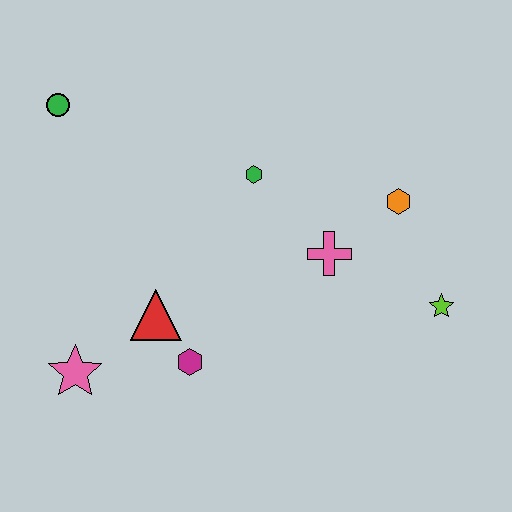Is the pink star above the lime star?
No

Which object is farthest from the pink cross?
The green circle is farthest from the pink cross.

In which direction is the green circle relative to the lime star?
The green circle is to the left of the lime star.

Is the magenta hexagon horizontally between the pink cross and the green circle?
Yes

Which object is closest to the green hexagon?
The pink cross is closest to the green hexagon.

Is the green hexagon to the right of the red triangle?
Yes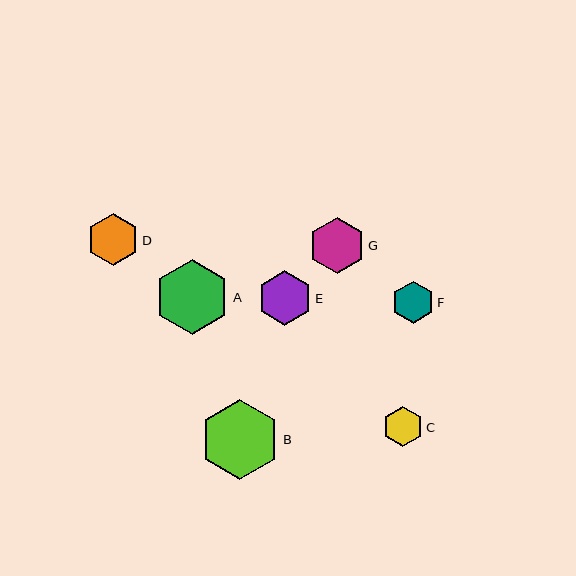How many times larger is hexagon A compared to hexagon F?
Hexagon A is approximately 1.8 times the size of hexagon F.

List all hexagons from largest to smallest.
From largest to smallest: B, A, G, E, D, F, C.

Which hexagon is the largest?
Hexagon B is the largest with a size of approximately 80 pixels.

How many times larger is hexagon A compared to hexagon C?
Hexagon A is approximately 1.9 times the size of hexagon C.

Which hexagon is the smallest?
Hexagon C is the smallest with a size of approximately 40 pixels.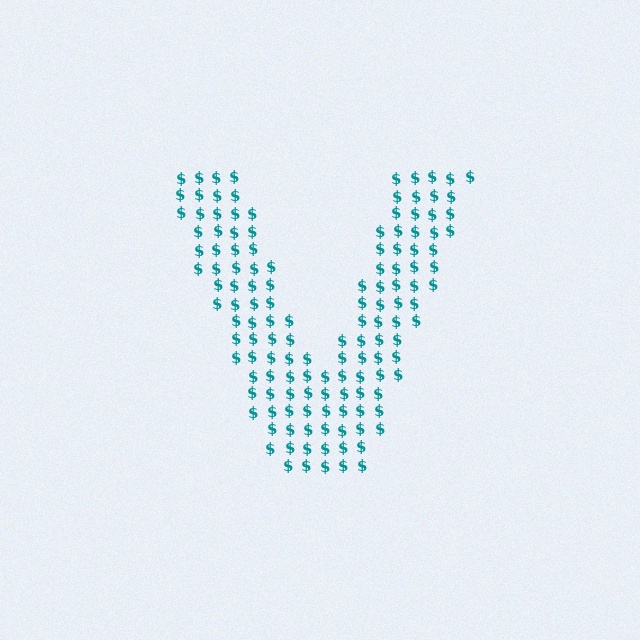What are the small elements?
The small elements are dollar signs.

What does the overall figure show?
The overall figure shows the letter V.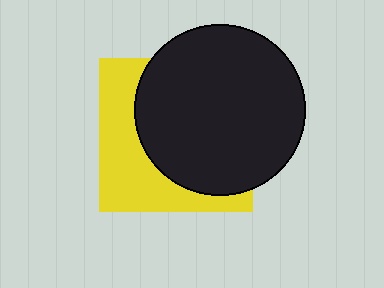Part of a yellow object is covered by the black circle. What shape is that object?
It is a square.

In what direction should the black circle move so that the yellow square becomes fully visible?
The black circle should move right. That is the shortest direction to clear the overlap and leave the yellow square fully visible.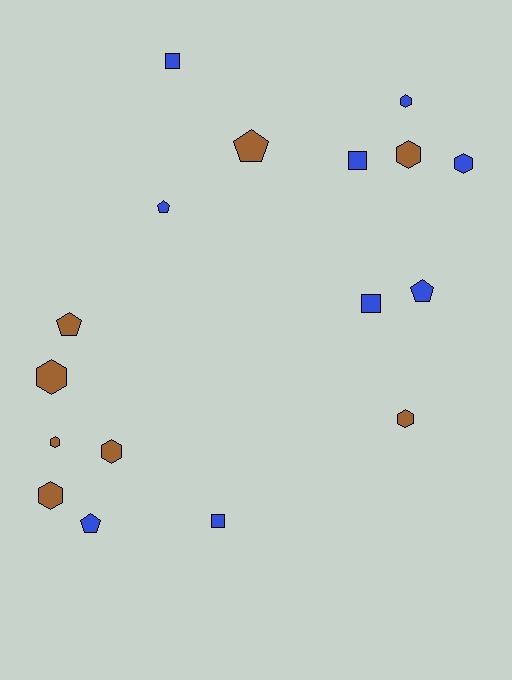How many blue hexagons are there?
There are 2 blue hexagons.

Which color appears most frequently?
Blue, with 9 objects.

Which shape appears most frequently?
Hexagon, with 8 objects.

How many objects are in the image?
There are 17 objects.